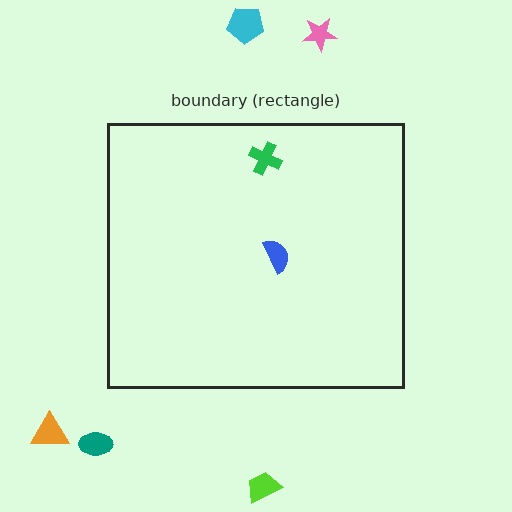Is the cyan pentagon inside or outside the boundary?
Outside.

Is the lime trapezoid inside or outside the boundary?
Outside.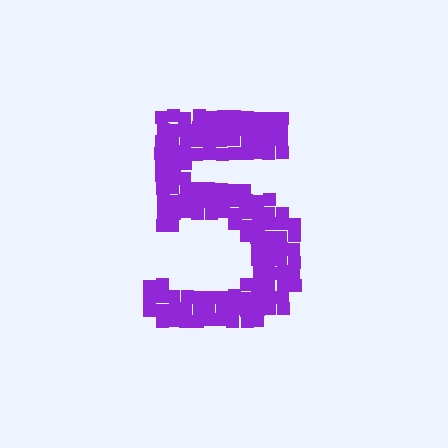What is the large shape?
The large shape is the digit 5.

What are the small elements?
The small elements are squares.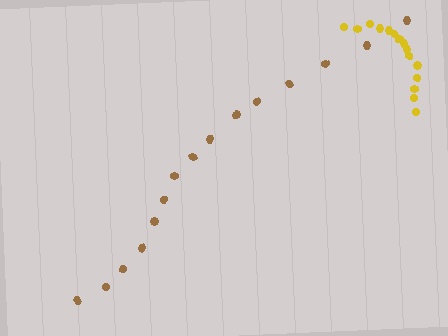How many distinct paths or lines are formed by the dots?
There are 2 distinct paths.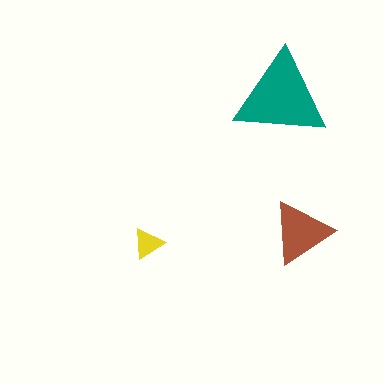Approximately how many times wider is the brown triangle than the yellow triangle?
About 2 times wider.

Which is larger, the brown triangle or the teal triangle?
The teal one.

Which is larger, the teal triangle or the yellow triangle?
The teal one.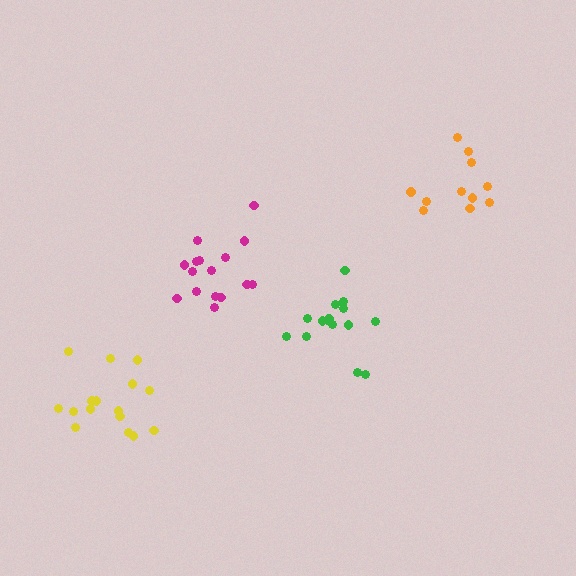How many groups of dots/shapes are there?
There are 4 groups.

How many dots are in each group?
Group 1: 11 dots, Group 2: 16 dots, Group 3: 16 dots, Group 4: 15 dots (58 total).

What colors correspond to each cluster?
The clusters are colored: orange, magenta, yellow, green.